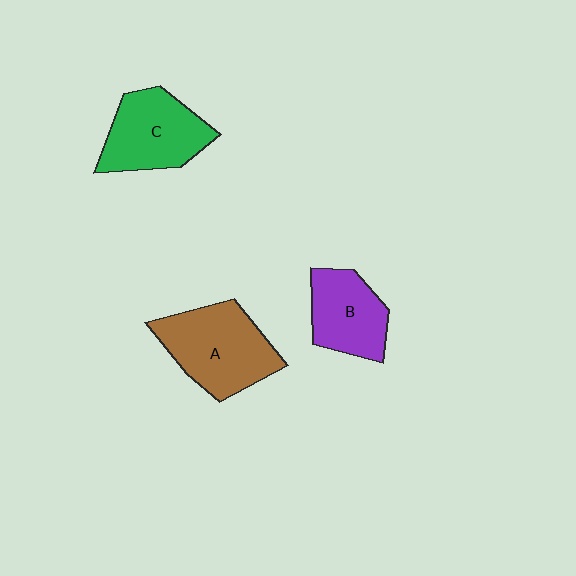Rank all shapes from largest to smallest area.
From largest to smallest: A (brown), C (green), B (purple).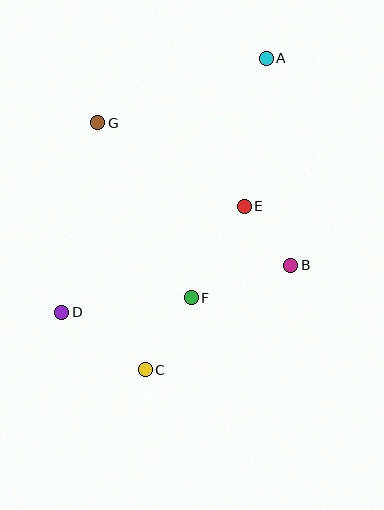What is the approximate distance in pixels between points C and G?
The distance between C and G is approximately 251 pixels.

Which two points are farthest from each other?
Points A and C are farthest from each other.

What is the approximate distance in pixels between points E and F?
The distance between E and F is approximately 106 pixels.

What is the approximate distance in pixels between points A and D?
The distance between A and D is approximately 326 pixels.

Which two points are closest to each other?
Points B and E are closest to each other.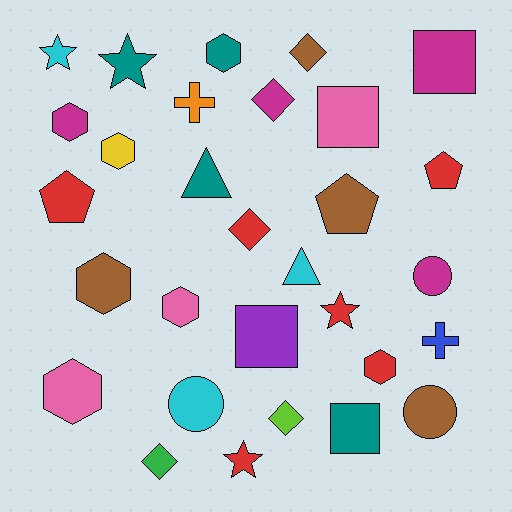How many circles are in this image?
There are 3 circles.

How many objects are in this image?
There are 30 objects.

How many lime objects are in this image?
There is 1 lime object.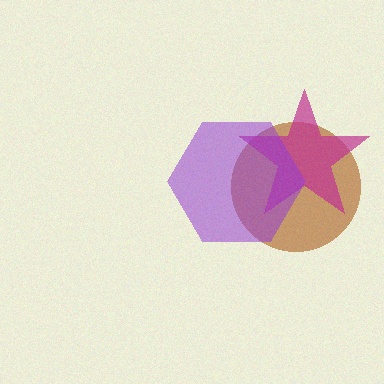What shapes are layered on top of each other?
The layered shapes are: a brown circle, a magenta star, a purple hexagon.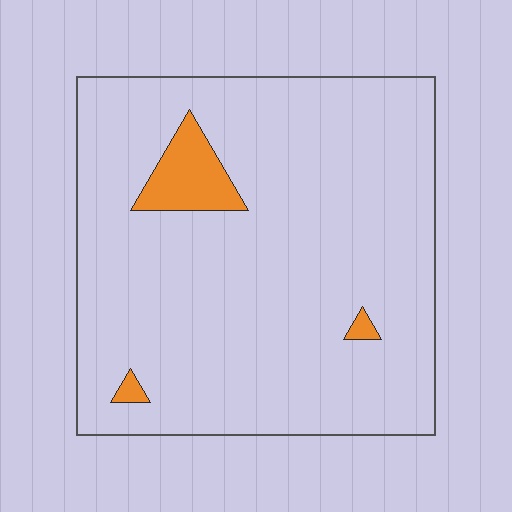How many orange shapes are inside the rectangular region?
3.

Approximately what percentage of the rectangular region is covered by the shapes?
Approximately 5%.